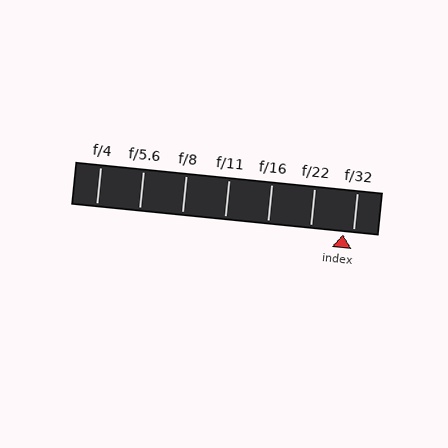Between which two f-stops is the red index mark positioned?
The index mark is between f/22 and f/32.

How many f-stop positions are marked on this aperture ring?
There are 7 f-stop positions marked.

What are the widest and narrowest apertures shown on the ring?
The widest aperture shown is f/4 and the narrowest is f/32.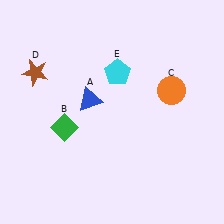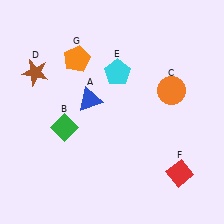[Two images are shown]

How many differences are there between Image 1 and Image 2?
There are 2 differences between the two images.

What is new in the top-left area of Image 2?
An orange pentagon (G) was added in the top-left area of Image 2.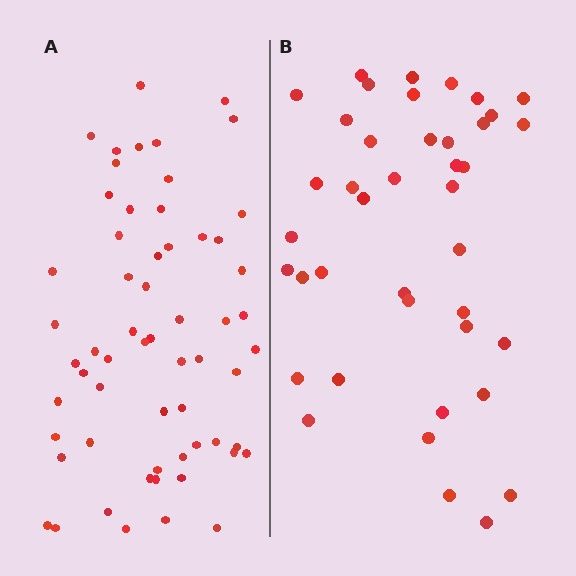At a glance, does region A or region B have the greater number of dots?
Region A (the left region) has more dots.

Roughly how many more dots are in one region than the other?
Region A has approximately 20 more dots than region B.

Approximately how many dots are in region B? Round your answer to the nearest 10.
About 40 dots. (The exact count is 41, which rounds to 40.)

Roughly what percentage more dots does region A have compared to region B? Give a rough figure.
About 45% more.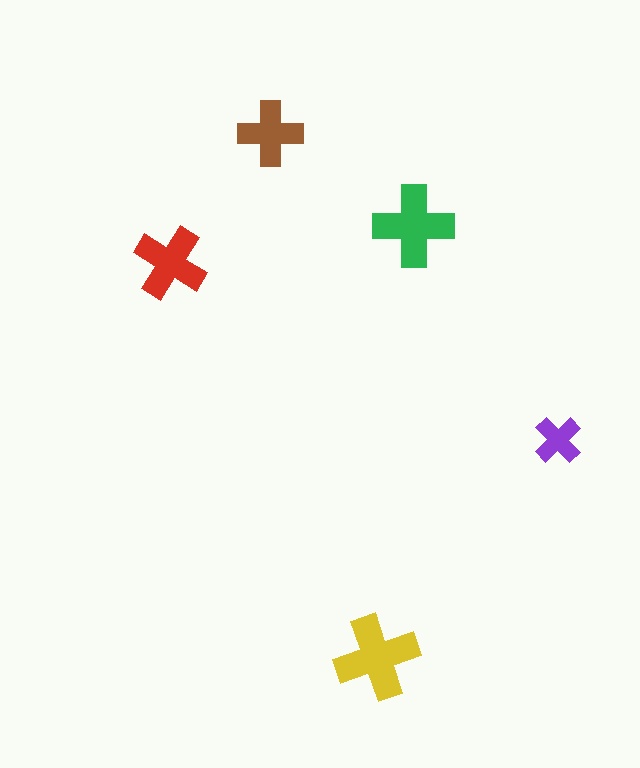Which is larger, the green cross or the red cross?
The green one.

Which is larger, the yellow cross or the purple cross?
The yellow one.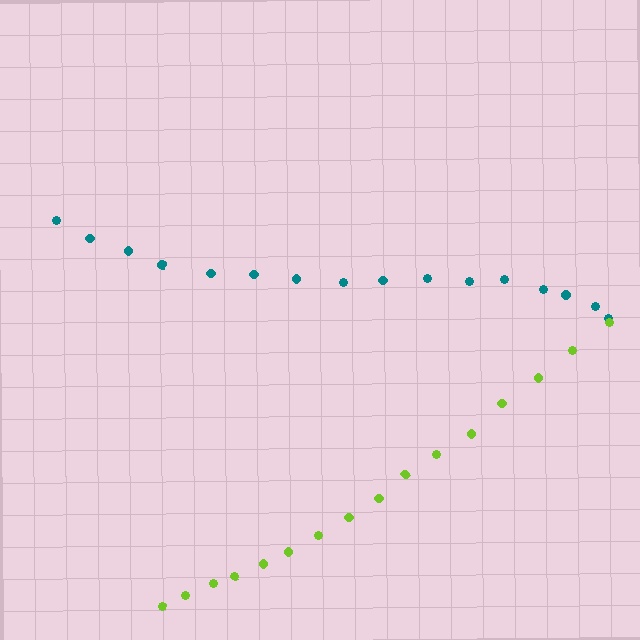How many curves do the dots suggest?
There are 2 distinct paths.